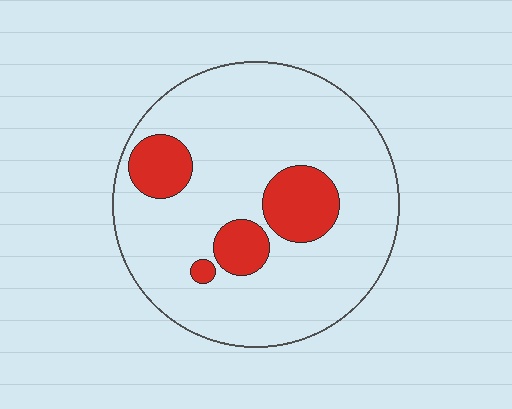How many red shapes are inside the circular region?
4.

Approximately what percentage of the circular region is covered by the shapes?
Approximately 15%.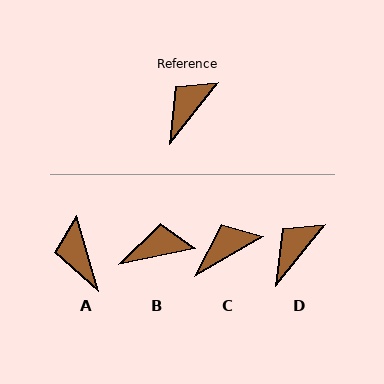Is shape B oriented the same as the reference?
No, it is off by about 40 degrees.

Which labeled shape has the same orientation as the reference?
D.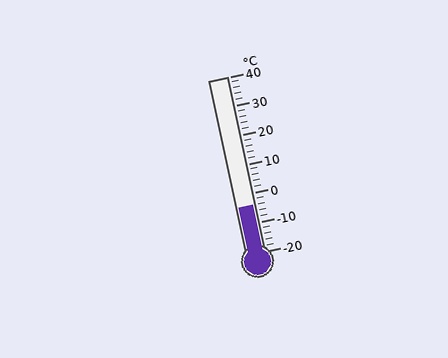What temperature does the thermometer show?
The thermometer shows approximately -4°C.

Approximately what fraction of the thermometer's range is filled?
The thermometer is filled to approximately 25% of its range.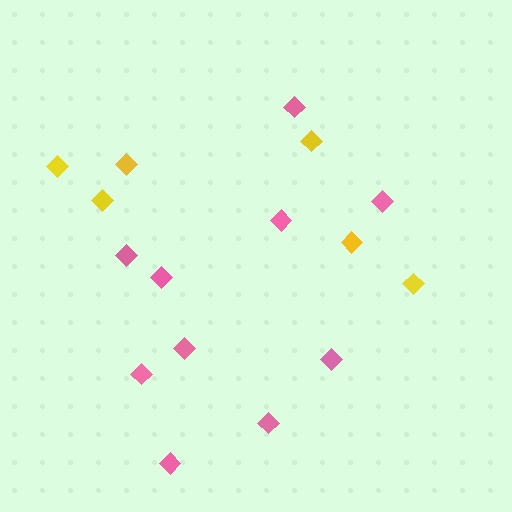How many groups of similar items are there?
There are 2 groups: one group of yellow diamonds (6) and one group of pink diamonds (10).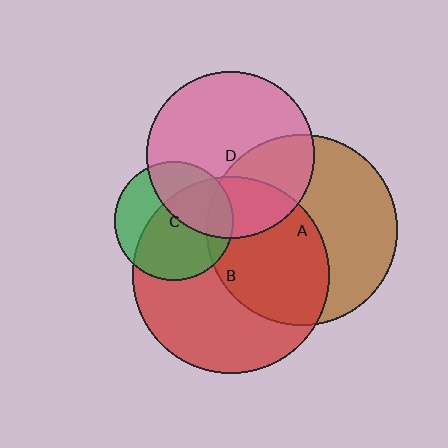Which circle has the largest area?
Circle B (red).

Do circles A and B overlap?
Yes.